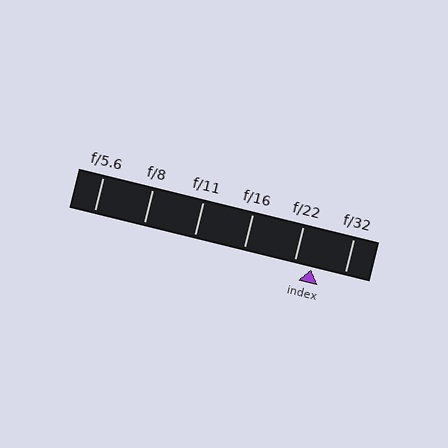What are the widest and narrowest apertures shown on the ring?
The widest aperture shown is f/5.6 and the narrowest is f/32.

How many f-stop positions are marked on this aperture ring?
There are 6 f-stop positions marked.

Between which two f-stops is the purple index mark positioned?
The index mark is between f/22 and f/32.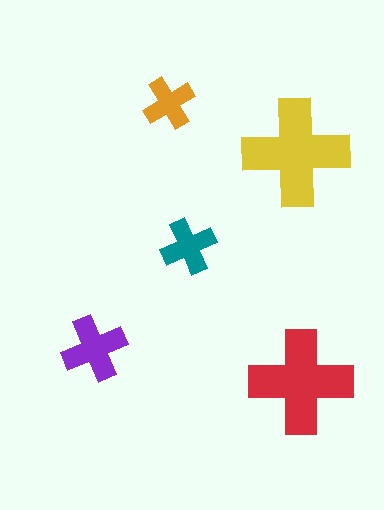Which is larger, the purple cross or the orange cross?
The purple one.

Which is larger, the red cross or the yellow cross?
The yellow one.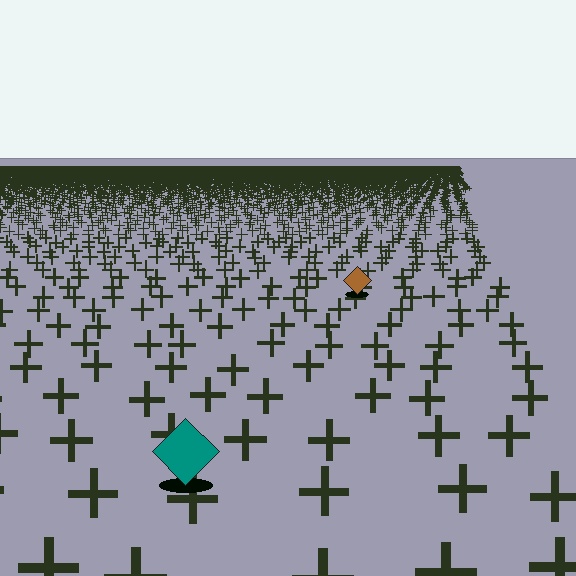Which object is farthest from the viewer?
The brown diamond is farthest from the viewer. It appears smaller and the ground texture around it is denser.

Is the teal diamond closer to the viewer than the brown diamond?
Yes. The teal diamond is closer — you can tell from the texture gradient: the ground texture is coarser near it.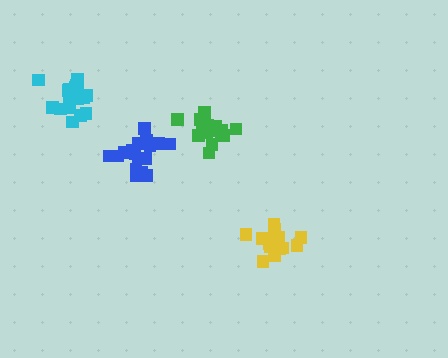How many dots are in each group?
Group 1: 14 dots, Group 2: 17 dots, Group 3: 17 dots, Group 4: 18 dots (66 total).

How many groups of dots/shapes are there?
There are 4 groups.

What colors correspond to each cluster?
The clusters are colored: yellow, green, cyan, blue.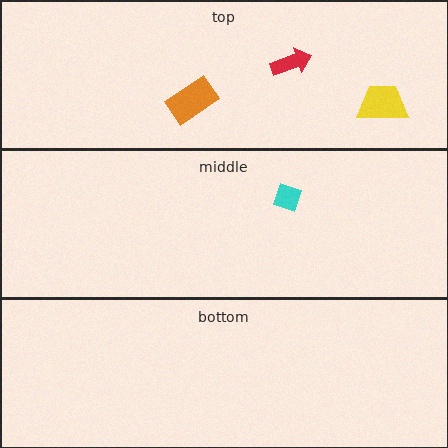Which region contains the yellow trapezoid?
The top region.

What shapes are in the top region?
The red arrow, the yellow trapezoid, the orange rectangle.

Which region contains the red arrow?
The top region.